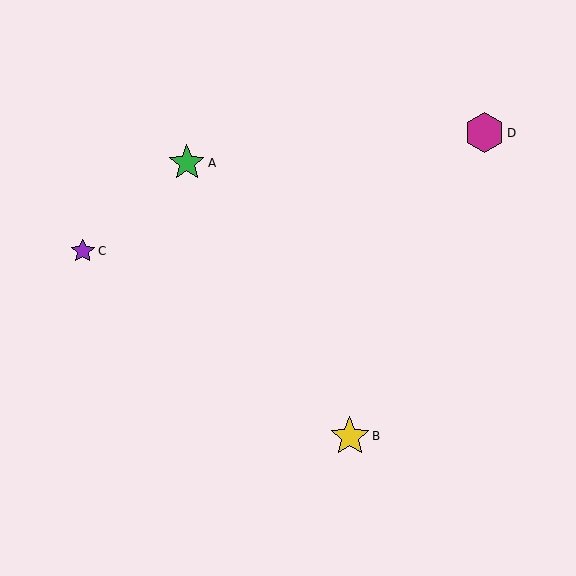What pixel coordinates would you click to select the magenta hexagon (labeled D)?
Click at (484, 133) to select the magenta hexagon D.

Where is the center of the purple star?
The center of the purple star is at (83, 251).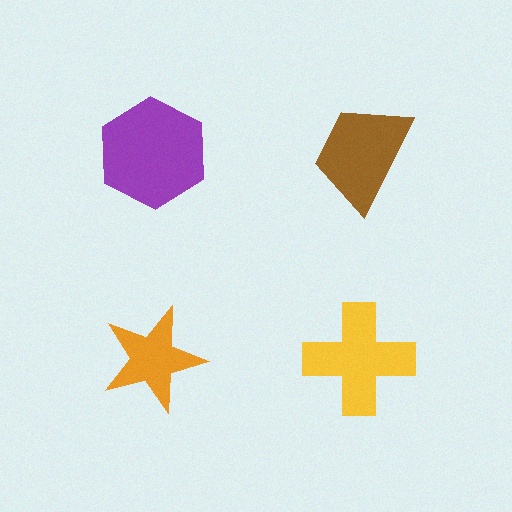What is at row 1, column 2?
A brown trapezoid.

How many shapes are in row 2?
2 shapes.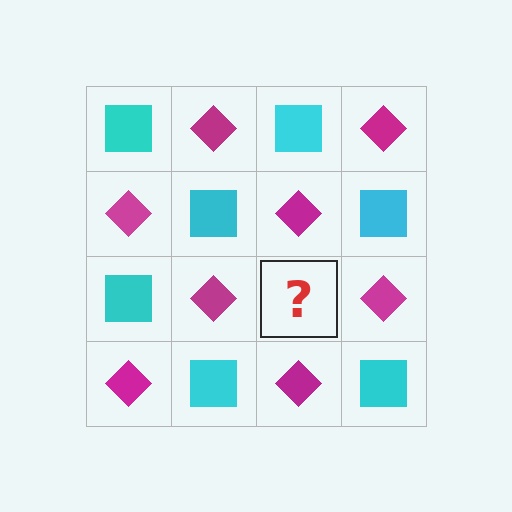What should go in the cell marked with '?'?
The missing cell should contain a cyan square.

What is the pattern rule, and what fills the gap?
The rule is that it alternates cyan square and magenta diamond in a checkerboard pattern. The gap should be filled with a cyan square.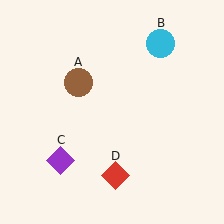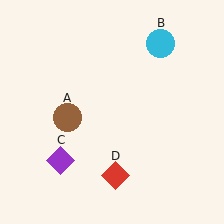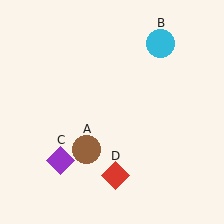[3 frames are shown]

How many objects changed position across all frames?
1 object changed position: brown circle (object A).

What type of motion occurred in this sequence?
The brown circle (object A) rotated counterclockwise around the center of the scene.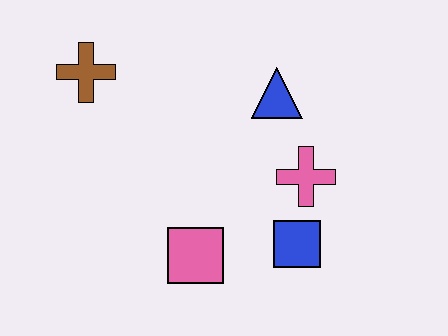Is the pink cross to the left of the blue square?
No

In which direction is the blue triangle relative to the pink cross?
The blue triangle is above the pink cross.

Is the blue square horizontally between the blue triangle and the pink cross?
Yes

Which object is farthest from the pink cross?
The brown cross is farthest from the pink cross.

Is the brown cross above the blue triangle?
Yes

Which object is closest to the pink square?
The blue square is closest to the pink square.